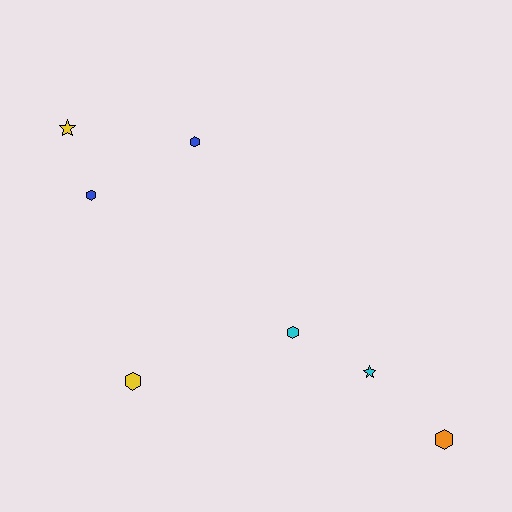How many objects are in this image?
There are 7 objects.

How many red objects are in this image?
There are no red objects.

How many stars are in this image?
There are 2 stars.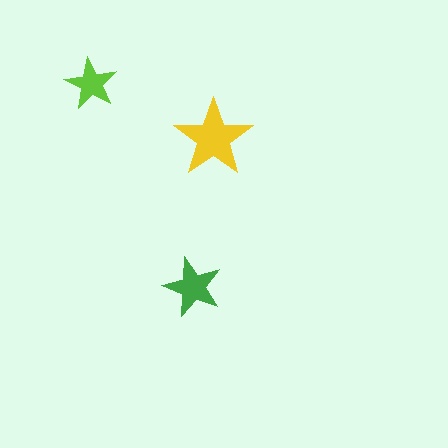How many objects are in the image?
There are 3 objects in the image.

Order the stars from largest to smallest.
the yellow one, the green one, the lime one.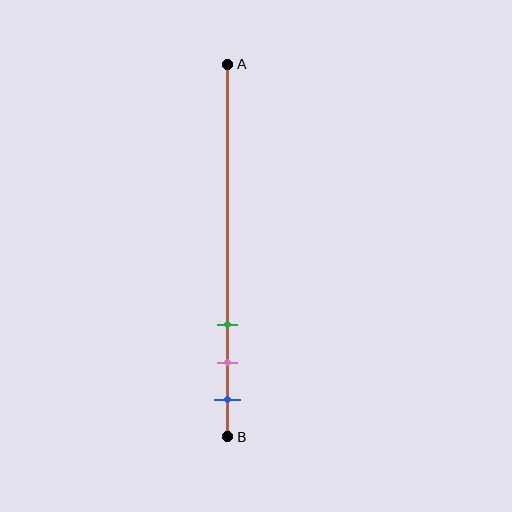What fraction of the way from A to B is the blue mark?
The blue mark is approximately 90% (0.9) of the way from A to B.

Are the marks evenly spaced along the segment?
Yes, the marks are approximately evenly spaced.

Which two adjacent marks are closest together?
The pink and blue marks are the closest adjacent pair.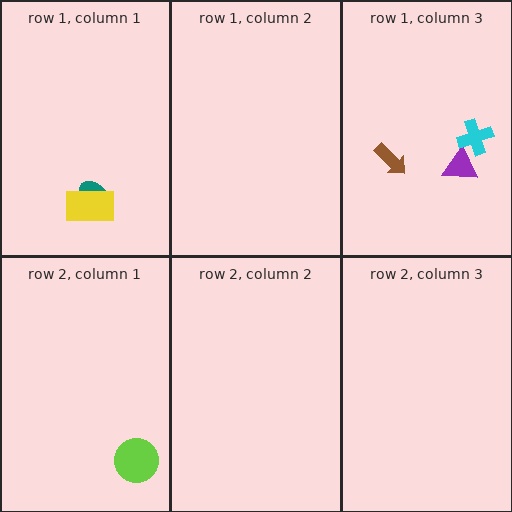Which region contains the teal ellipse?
The row 1, column 1 region.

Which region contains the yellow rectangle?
The row 1, column 1 region.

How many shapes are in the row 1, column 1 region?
2.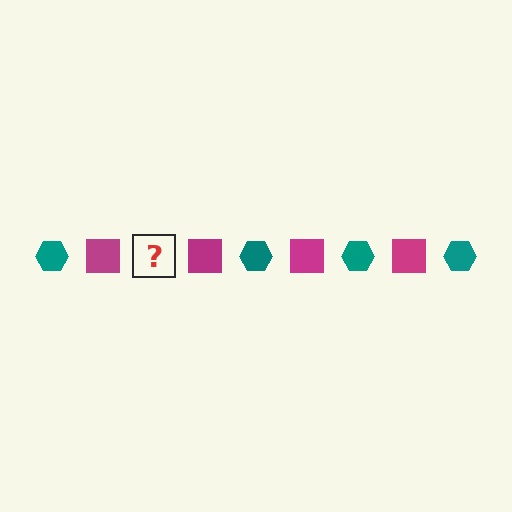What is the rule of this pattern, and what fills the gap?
The rule is that the pattern alternates between teal hexagon and magenta square. The gap should be filled with a teal hexagon.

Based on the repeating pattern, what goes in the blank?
The blank should be a teal hexagon.